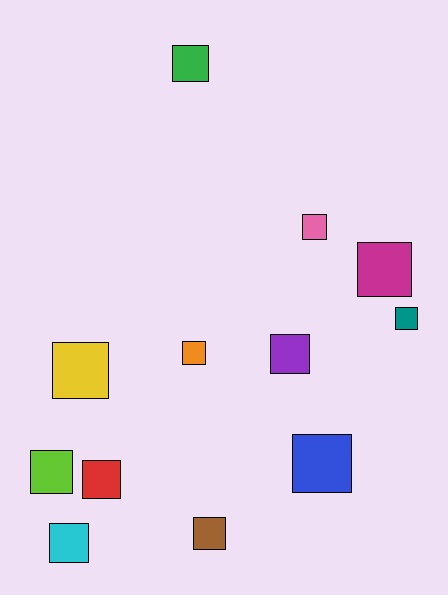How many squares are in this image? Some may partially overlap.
There are 12 squares.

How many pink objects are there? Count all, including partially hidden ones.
There is 1 pink object.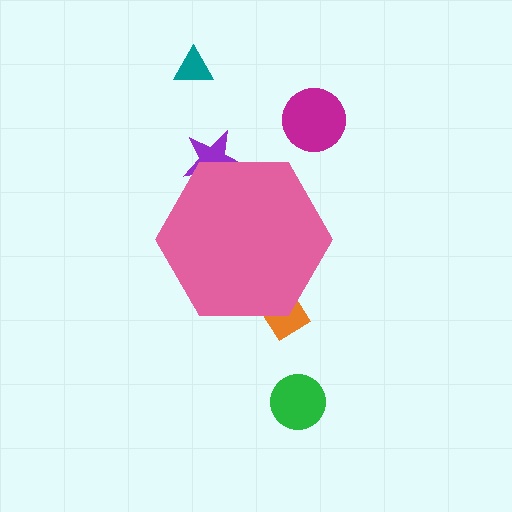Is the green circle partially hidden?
No, the green circle is fully visible.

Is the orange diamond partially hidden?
Yes, the orange diamond is partially hidden behind the pink hexagon.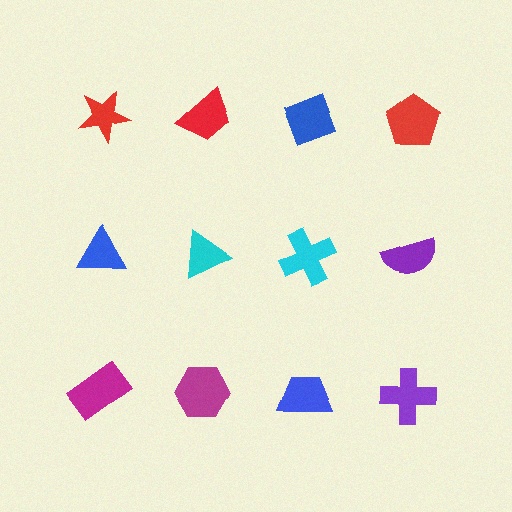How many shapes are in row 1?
4 shapes.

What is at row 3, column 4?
A purple cross.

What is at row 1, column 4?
A red pentagon.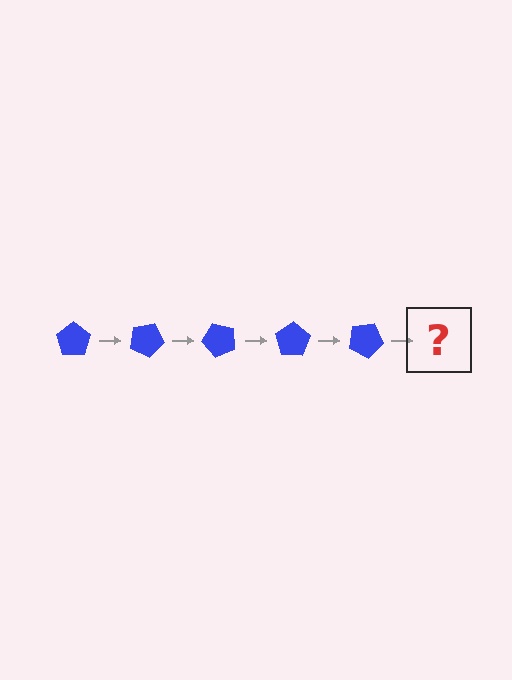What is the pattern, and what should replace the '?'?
The pattern is that the pentagon rotates 25 degrees each step. The '?' should be a blue pentagon rotated 125 degrees.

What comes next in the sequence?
The next element should be a blue pentagon rotated 125 degrees.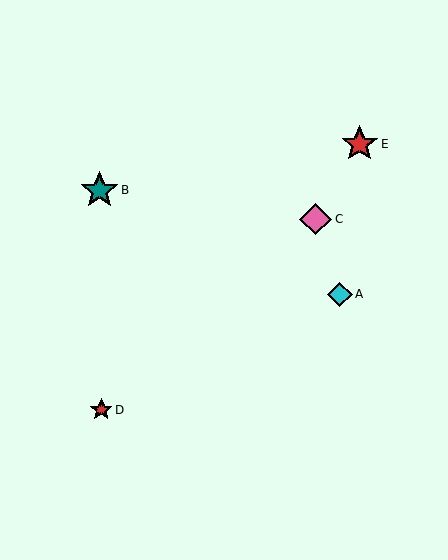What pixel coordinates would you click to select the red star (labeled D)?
Click at (101, 410) to select the red star D.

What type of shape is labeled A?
Shape A is a cyan diamond.